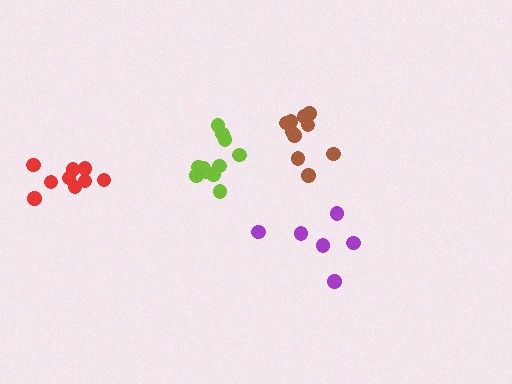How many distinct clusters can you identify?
There are 4 distinct clusters.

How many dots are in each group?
Group 1: 11 dots, Group 2: 6 dots, Group 3: 10 dots, Group 4: 9 dots (36 total).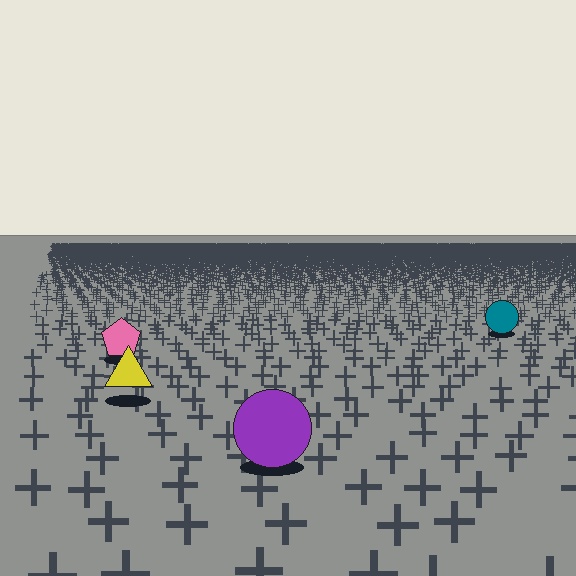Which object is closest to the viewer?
The purple circle is closest. The texture marks near it are larger and more spread out.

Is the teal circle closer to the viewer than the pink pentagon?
No. The pink pentagon is closer — you can tell from the texture gradient: the ground texture is coarser near it.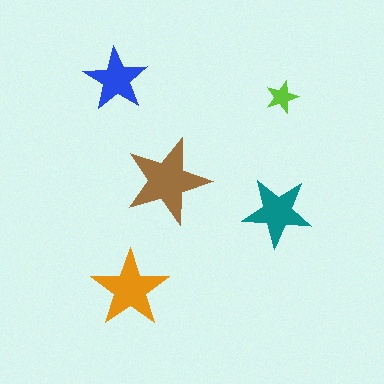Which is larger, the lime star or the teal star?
The teal one.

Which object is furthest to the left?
The blue star is leftmost.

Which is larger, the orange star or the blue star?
The orange one.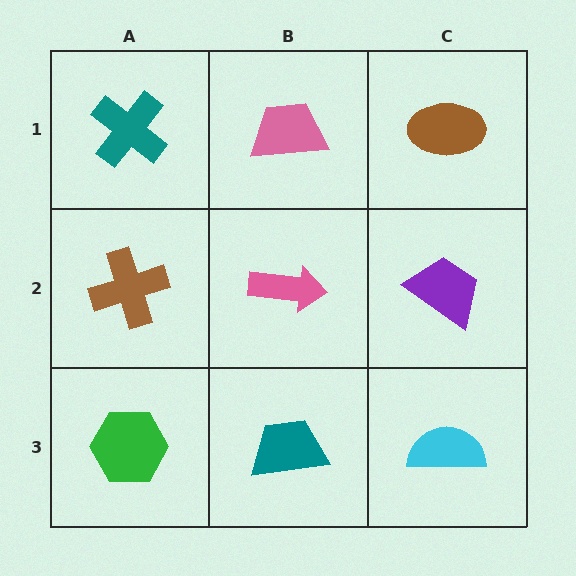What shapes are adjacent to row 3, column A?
A brown cross (row 2, column A), a teal trapezoid (row 3, column B).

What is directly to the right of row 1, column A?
A pink trapezoid.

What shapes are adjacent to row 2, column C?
A brown ellipse (row 1, column C), a cyan semicircle (row 3, column C), a pink arrow (row 2, column B).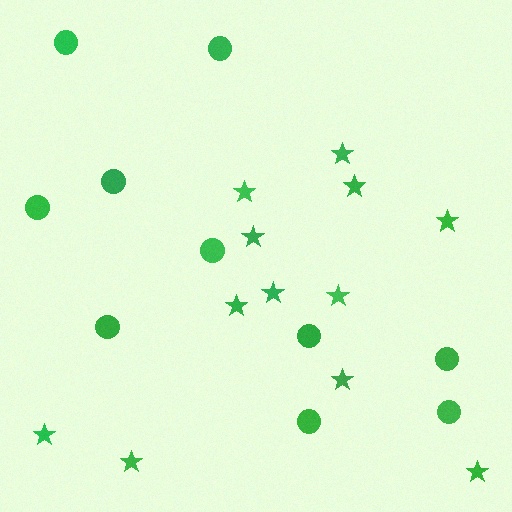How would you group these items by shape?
There are 2 groups: one group of circles (10) and one group of stars (12).